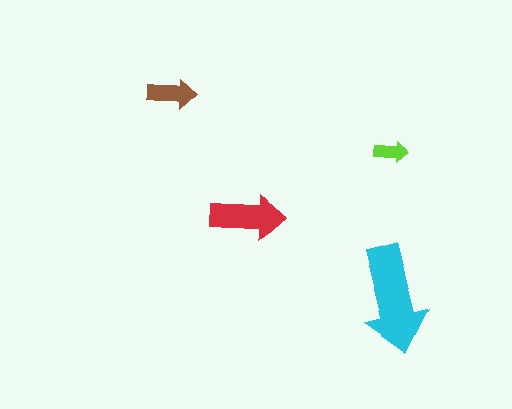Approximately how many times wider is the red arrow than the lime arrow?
About 2 times wider.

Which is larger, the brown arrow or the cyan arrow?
The cyan one.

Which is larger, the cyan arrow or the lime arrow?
The cyan one.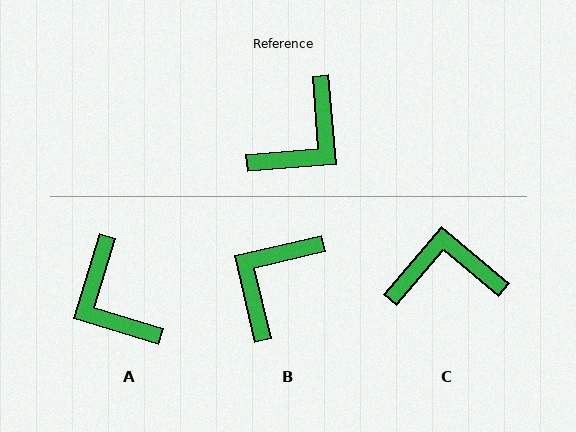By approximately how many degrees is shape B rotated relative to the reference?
Approximately 171 degrees clockwise.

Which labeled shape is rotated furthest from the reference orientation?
B, about 171 degrees away.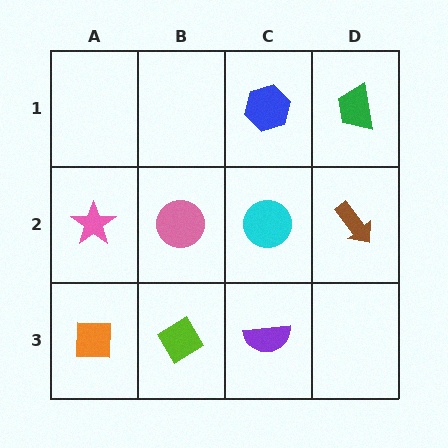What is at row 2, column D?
A brown arrow.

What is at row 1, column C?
A blue hexagon.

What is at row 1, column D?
A green trapezoid.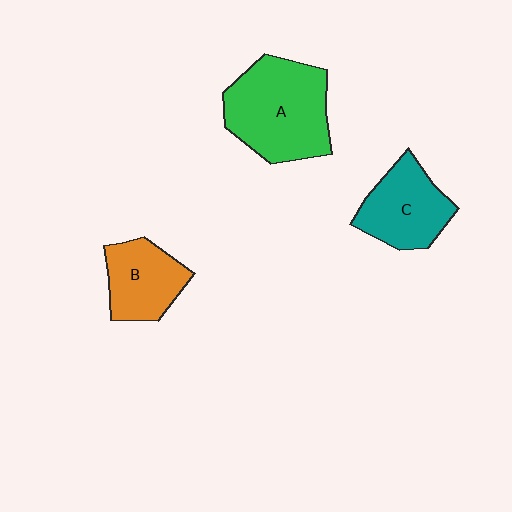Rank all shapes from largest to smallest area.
From largest to smallest: A (green), C (teal), B (orange).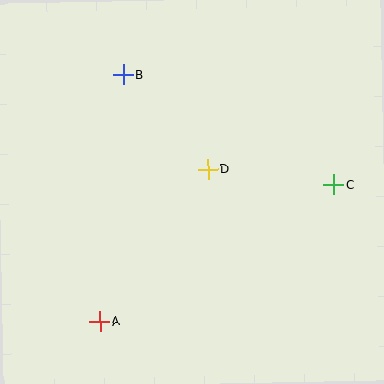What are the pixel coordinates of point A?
Point A is at (99, 321).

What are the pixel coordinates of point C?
Point C is at (334, 185).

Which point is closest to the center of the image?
Point D at (208, 170) is closest to the center.